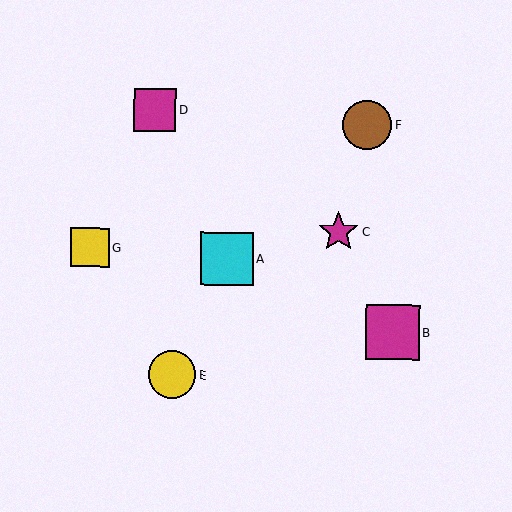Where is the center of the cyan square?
The center of the cyan square is at (227, 259).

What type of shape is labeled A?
Shape A is a cyan square.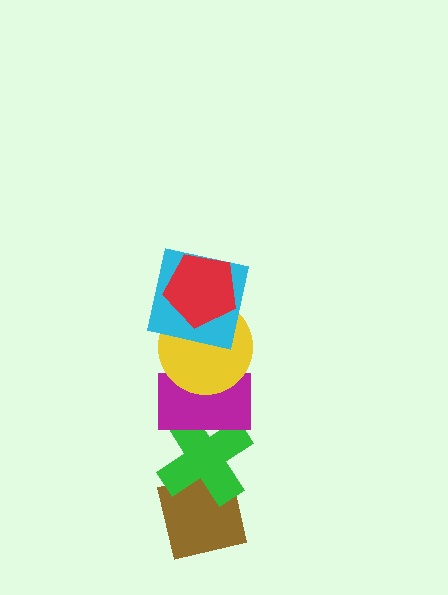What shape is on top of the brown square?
The green cross is on top of the brown square.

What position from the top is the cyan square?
The cyan square is 2nd from the top.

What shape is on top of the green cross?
The magenta rectangle is on top of the green cross.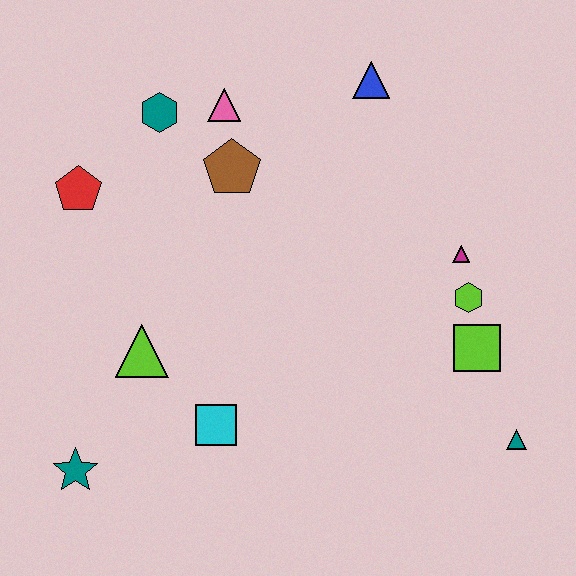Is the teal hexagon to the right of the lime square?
No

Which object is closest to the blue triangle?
The pink triangle is closest to the blue triangle.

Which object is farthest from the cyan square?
The blue triangle is farthest from the cyan square.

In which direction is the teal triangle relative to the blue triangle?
The teal triangle is below the blue triangle.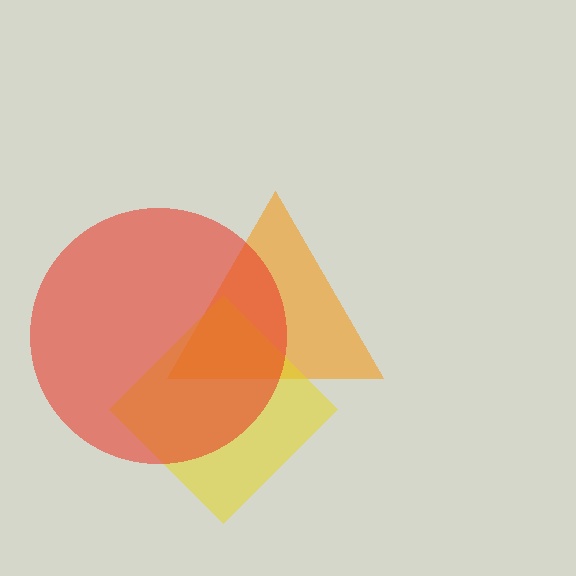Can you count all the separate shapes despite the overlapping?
Yes, there are 3 separate shapes.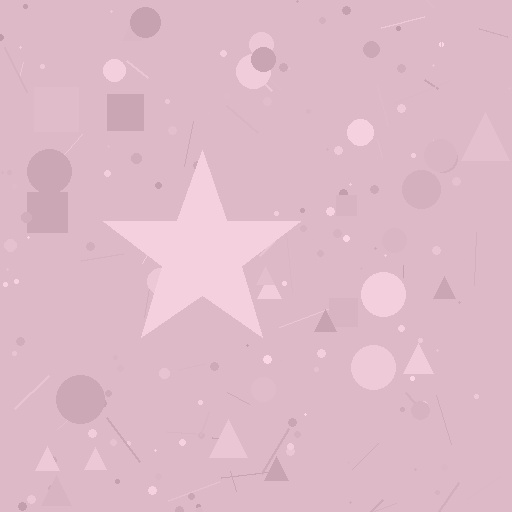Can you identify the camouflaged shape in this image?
The camouflaged shape is a star.